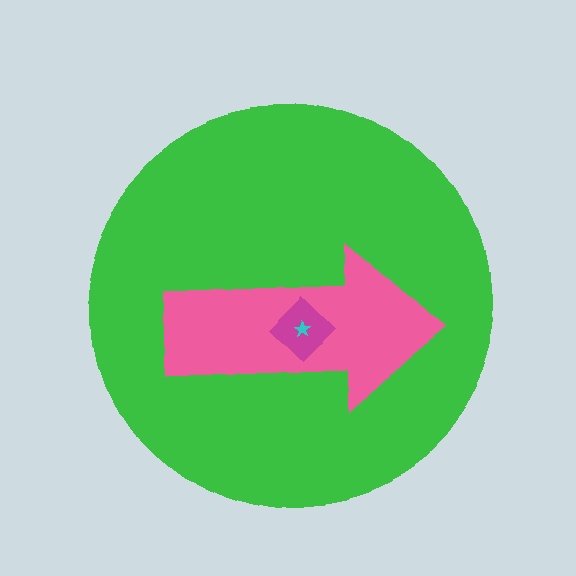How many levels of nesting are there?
4.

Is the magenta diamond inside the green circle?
Yes.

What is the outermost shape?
The green circle.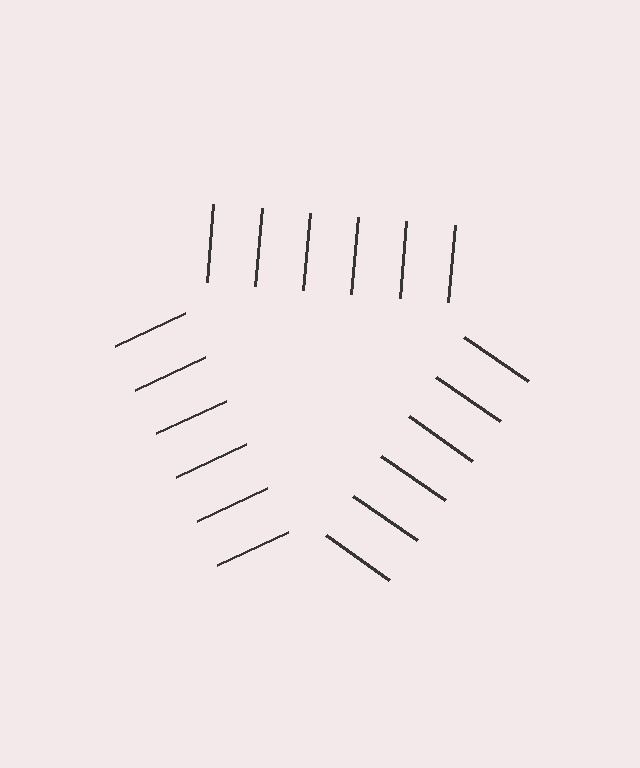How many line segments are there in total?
18 — 6 along each of the 3 edges.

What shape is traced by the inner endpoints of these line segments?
An illusory triangle — the line segments terminate on its edges but no continuous stroke is drawn.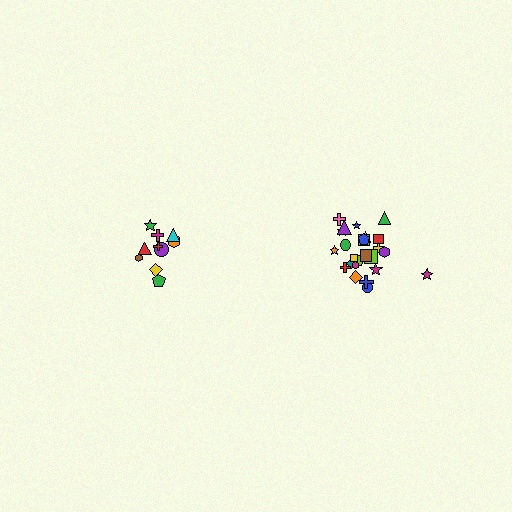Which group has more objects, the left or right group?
The right group.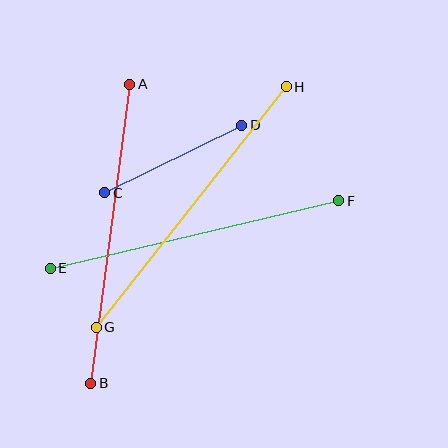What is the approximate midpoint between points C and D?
The midpoint is at approximately (173, 159) pixels.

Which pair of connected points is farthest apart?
Points G and H are farthest apart.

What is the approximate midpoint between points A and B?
The midpoint is at approximately (110, 234) pixels.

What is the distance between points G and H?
The distance is approximately 307 pixels.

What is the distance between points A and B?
The distance is approximately 301 pixels.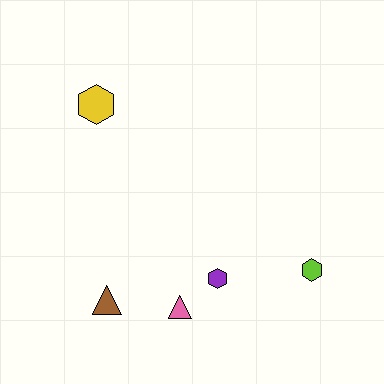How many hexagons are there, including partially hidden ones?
There are 3 hexagons.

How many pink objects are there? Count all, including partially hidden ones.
There is 1 pink object.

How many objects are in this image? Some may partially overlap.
There are 5 objects.